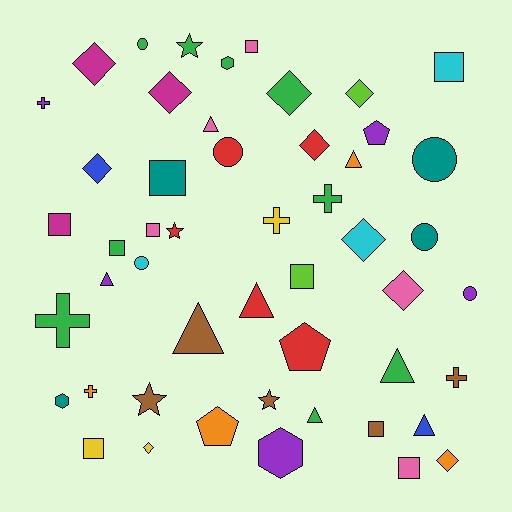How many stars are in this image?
There are 4 stars.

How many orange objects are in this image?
There are 4 orange objects.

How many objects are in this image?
There are 50 objects.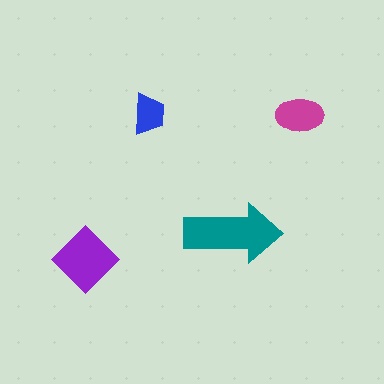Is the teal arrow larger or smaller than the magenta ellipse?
Larger.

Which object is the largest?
The teal arrow.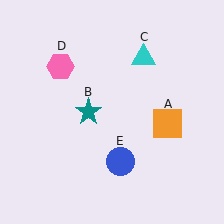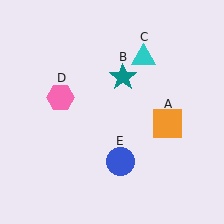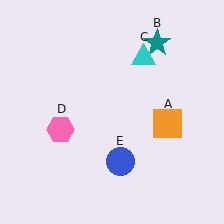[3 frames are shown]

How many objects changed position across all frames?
2 objects changed position: teal star (object B), pink hexagon (object D).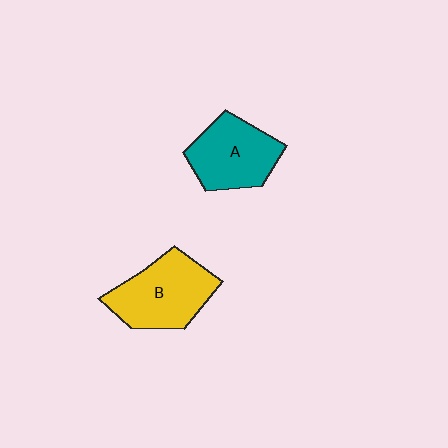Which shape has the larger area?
Shape B (yellow).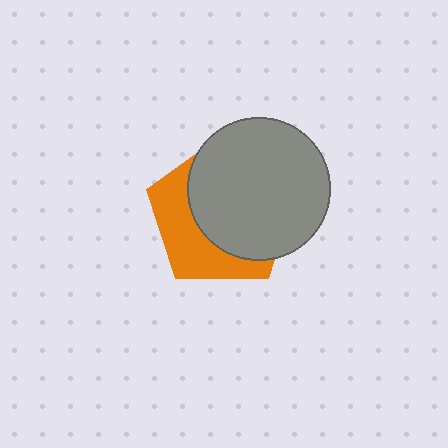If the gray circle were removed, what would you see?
You would see the complete orange pentagon.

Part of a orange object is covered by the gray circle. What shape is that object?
It is a pentagon.